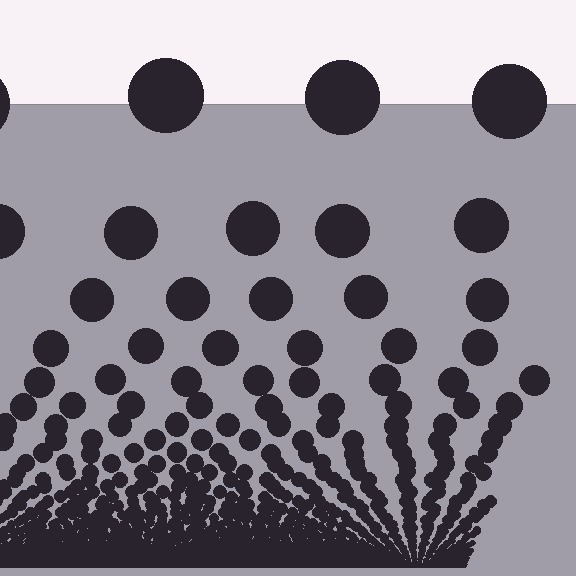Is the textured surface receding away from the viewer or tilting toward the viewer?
The surface appears to tilt toward the viewer. Texture elements get larger and sparser toward the top.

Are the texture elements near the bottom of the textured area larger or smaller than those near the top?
Smaller. The gradient is inverted — elements near the bottom are smaller and denser.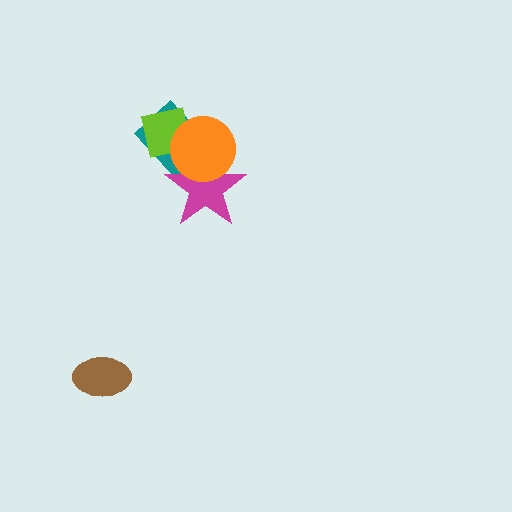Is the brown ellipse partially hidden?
No, no other shape covers it.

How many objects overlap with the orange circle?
3 objects overlap with the orange circle.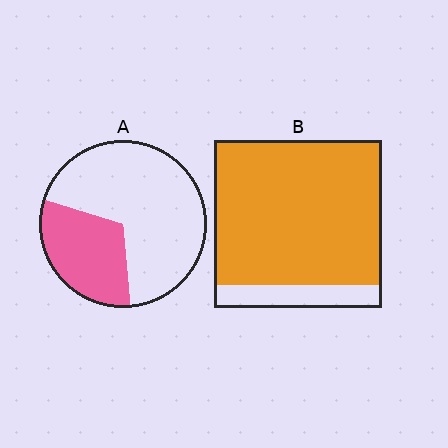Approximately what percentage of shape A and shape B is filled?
A is approximately 30% and B is approximately 85%.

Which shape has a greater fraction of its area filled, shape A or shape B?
Shape B.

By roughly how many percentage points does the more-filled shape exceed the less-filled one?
By roughly 55 percentage points (B over A).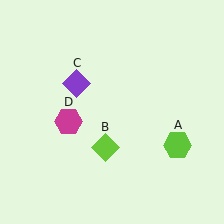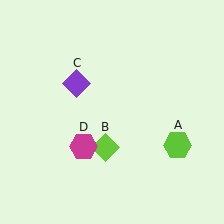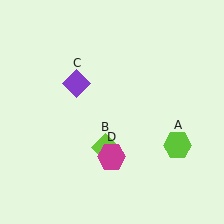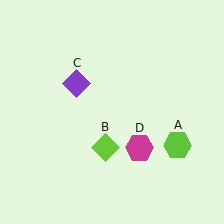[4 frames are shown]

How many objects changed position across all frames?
1 object changed position: magenta hexagon (object D).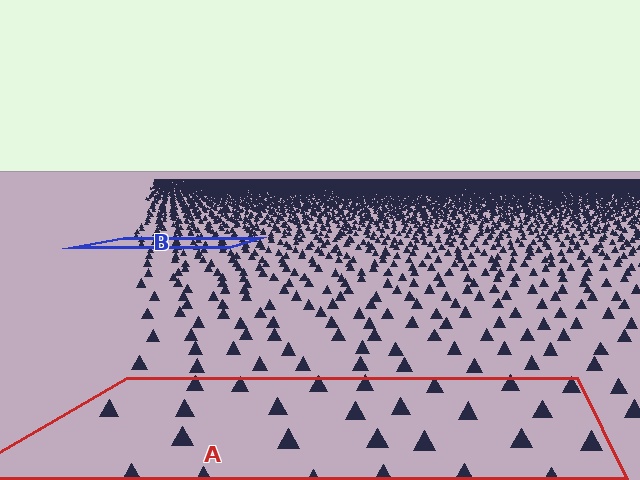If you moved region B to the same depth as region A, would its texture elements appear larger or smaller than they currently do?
They would appear larger. At a closer depth, the same texture elements are projected at a bigger on-screen size.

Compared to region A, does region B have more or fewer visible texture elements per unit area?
Region B has more texture elements per unit area — they are packed more densely because it is farther away.